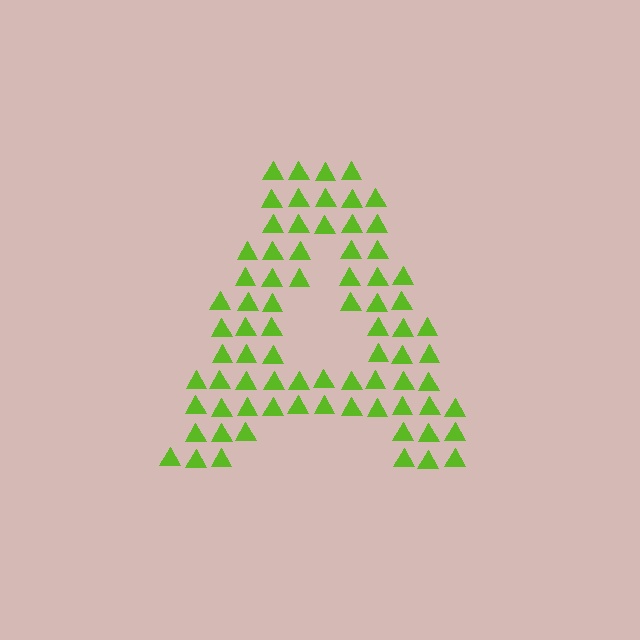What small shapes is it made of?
It is made of small triangles.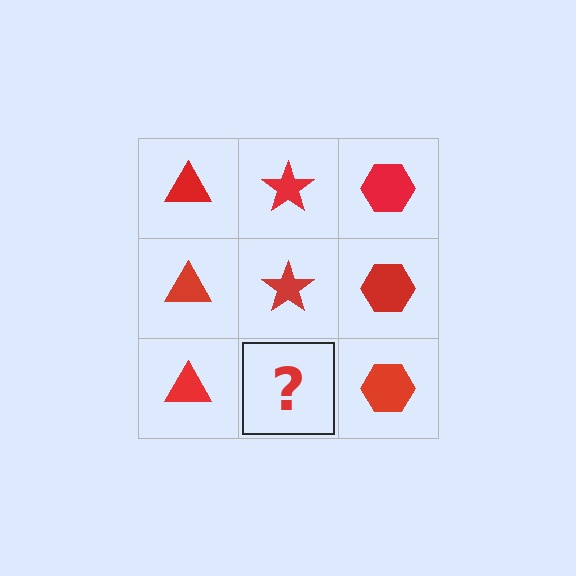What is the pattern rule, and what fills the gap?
The rule is that each column has a consistent shape. The gap should be filled with a red star.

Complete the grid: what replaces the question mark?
The question mark should be replaced with a red star.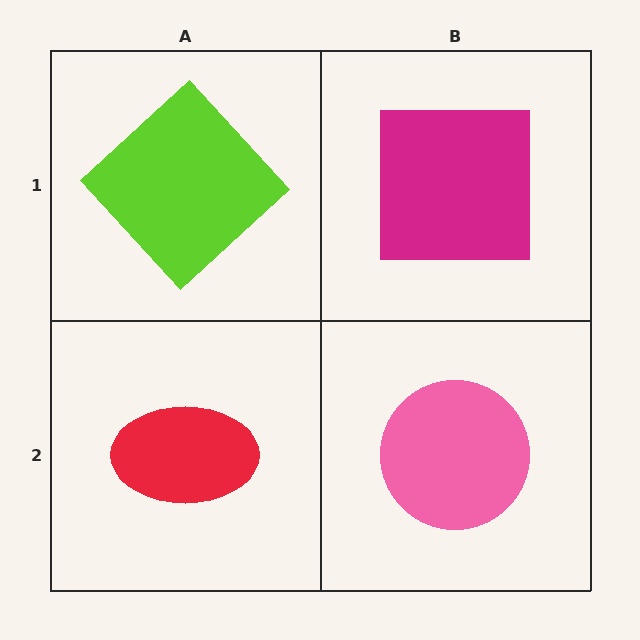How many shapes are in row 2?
2 shapes.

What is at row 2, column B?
A pink circle.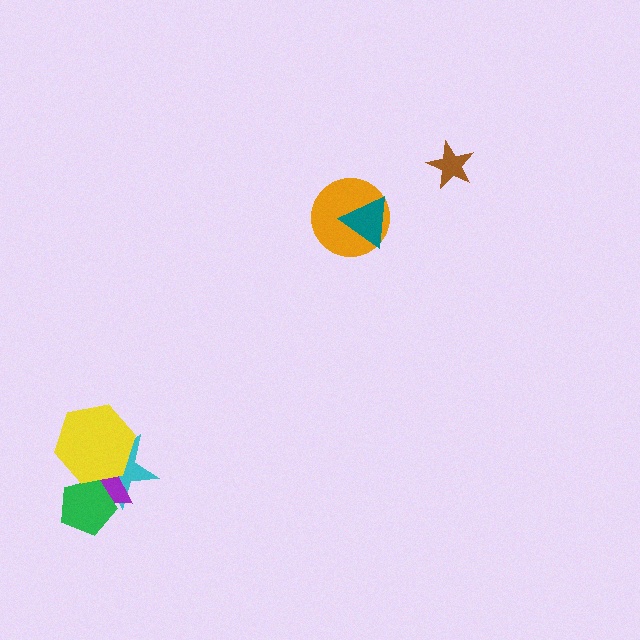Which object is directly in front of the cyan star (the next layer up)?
The purple triangle is directly in front of the cyan star.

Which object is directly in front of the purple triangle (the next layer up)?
The green pentagon is directly in front of the purple triangle.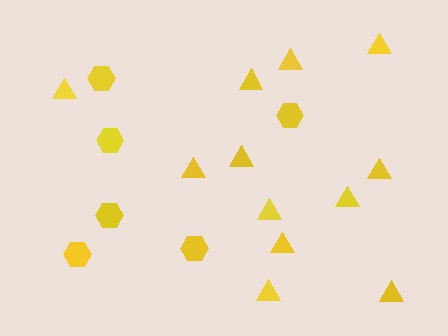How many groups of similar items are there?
There are 2 groups: one group of hexagons (6) and one group of triangles (12).